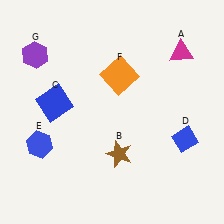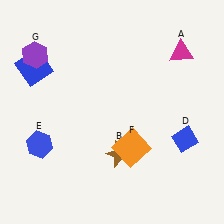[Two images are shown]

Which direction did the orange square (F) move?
The orange square (F) moved down.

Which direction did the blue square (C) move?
The blue square (C) moved up.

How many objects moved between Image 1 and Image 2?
2 objects moved between the two images.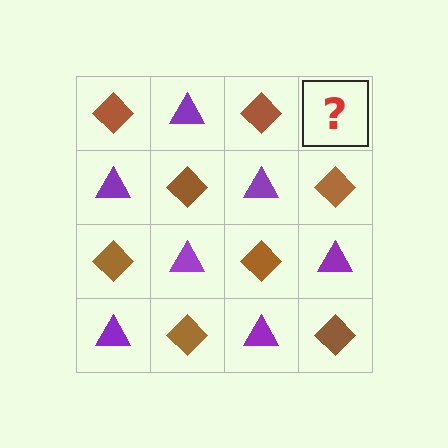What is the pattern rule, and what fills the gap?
The rule is that it alternates brown diamond and purple triangle in a checkerboard pattern. The gap should be filled with a purple triangle.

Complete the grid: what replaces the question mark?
The question mark should be replaced with a purple triangle.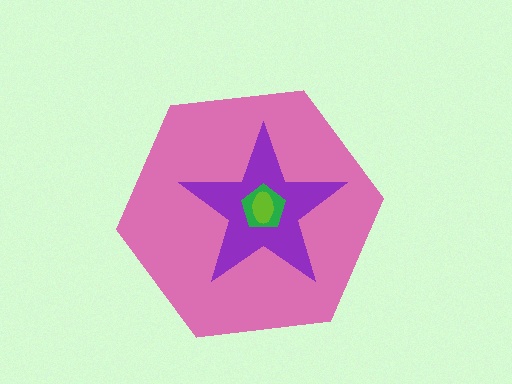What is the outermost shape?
The pink hexagon.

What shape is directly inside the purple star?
The green pentagon.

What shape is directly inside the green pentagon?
The lime ellipse.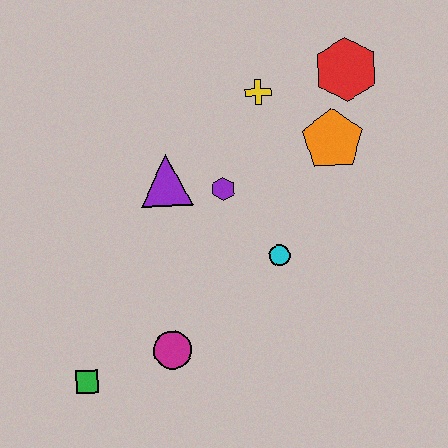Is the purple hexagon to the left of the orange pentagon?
Yes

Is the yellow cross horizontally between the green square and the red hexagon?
Yes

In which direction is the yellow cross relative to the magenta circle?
The yellow cross is above the magenta circle.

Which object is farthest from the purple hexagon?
The green square is farthest from the purple hexagon.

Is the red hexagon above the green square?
Yes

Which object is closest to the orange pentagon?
The red hexagon is closest to the orange pentagon.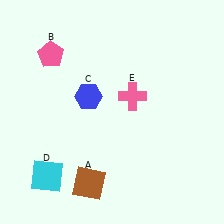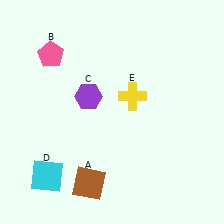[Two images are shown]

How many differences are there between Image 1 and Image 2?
There are 2 differences between the two images.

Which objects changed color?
C changed from blue to purple. E changed from pink to yellow.